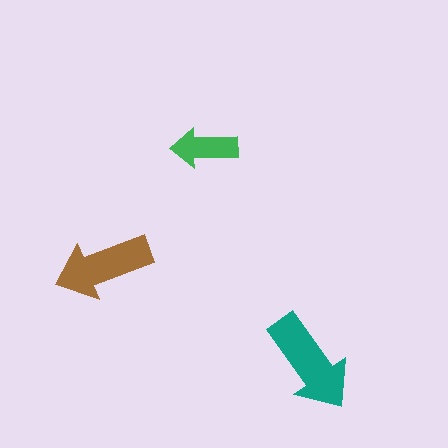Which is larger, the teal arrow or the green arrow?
The teal one.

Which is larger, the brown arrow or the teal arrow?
The teal one.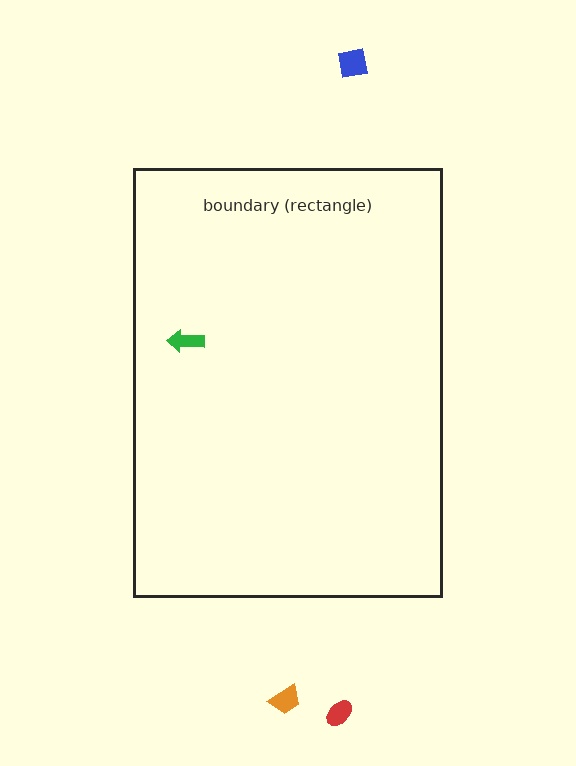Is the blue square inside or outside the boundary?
Outside.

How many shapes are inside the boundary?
1 inside, 3 outside.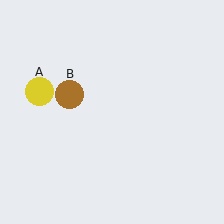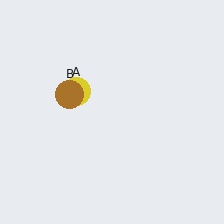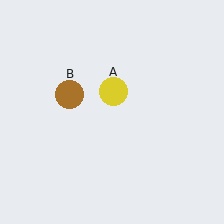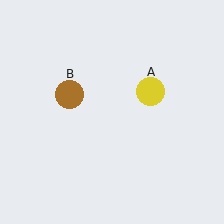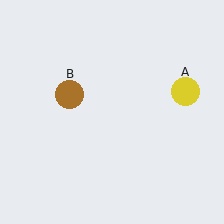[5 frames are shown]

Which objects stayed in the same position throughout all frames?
Brown circle (object B) remained stationary.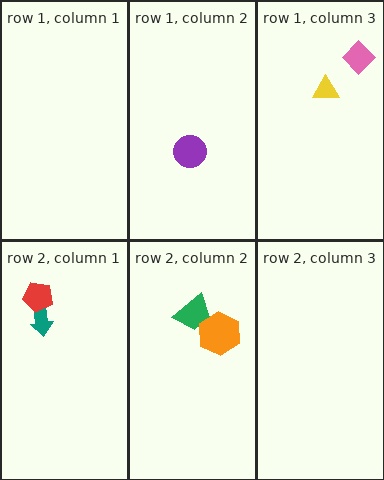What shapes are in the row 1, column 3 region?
The pink diamond, the yellow triangle.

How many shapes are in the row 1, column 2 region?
1.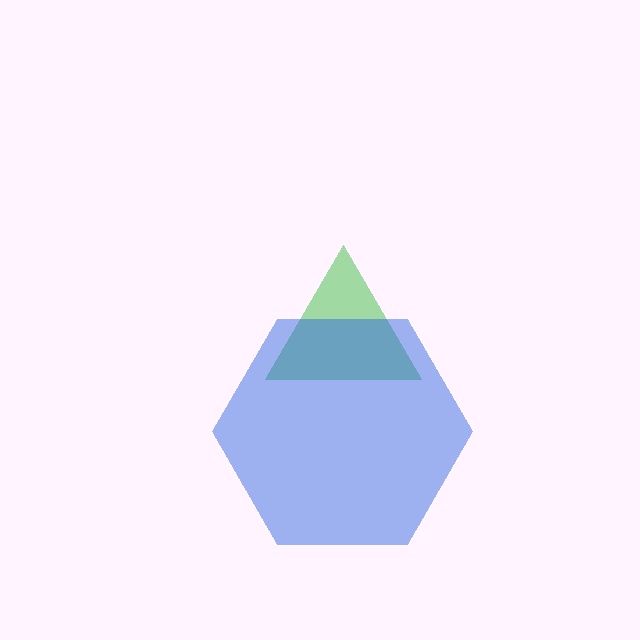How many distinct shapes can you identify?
There are 2 distinct shapes: a green triangle, a blue hexagon.